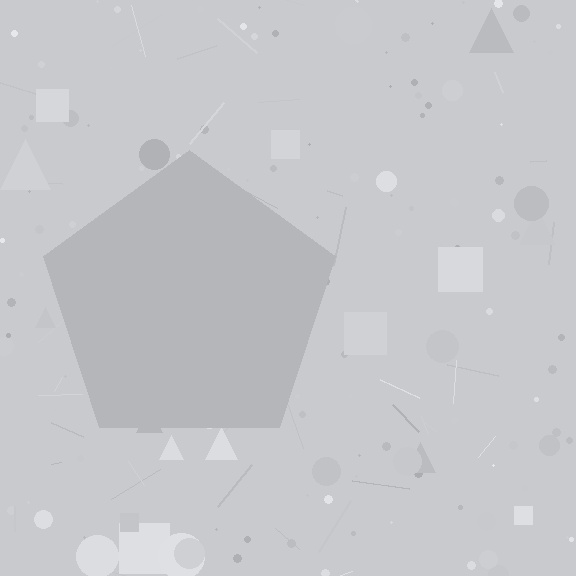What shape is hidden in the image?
A pentagon is hidden in the image.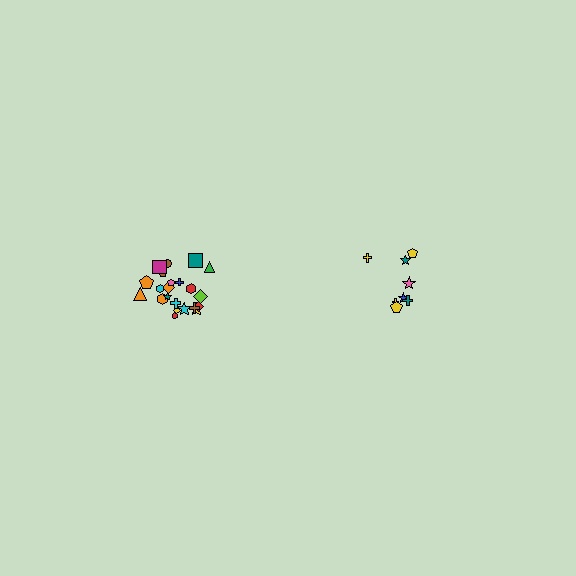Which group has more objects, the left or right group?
The left group.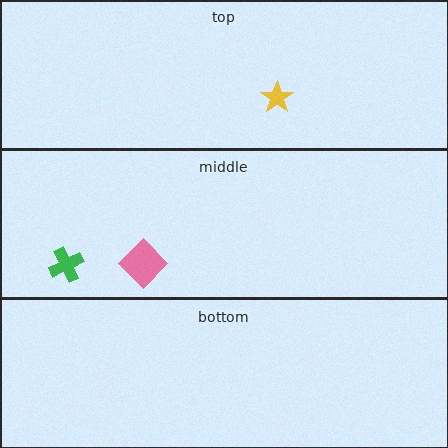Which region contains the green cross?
The middle region.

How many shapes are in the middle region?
2.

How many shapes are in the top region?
1.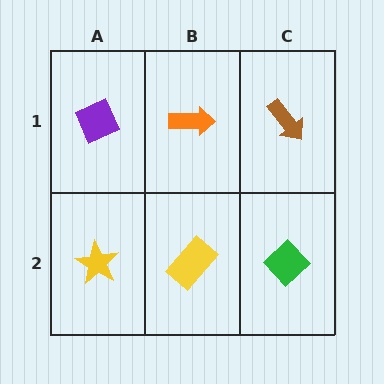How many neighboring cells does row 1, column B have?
3.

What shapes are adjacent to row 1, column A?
A yellow star (row 2, column A), an orange arrow (row 1, column B).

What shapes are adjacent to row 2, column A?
A purple diamond (row 1, column A), a yellow rectangle (row 2, column B).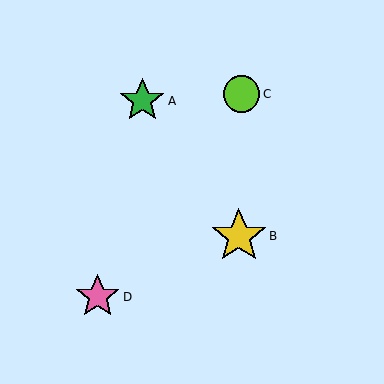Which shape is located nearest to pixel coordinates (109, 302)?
The pink star (labeled D) at (98, 297) is nearest to that location.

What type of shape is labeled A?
Shape A is a green star.